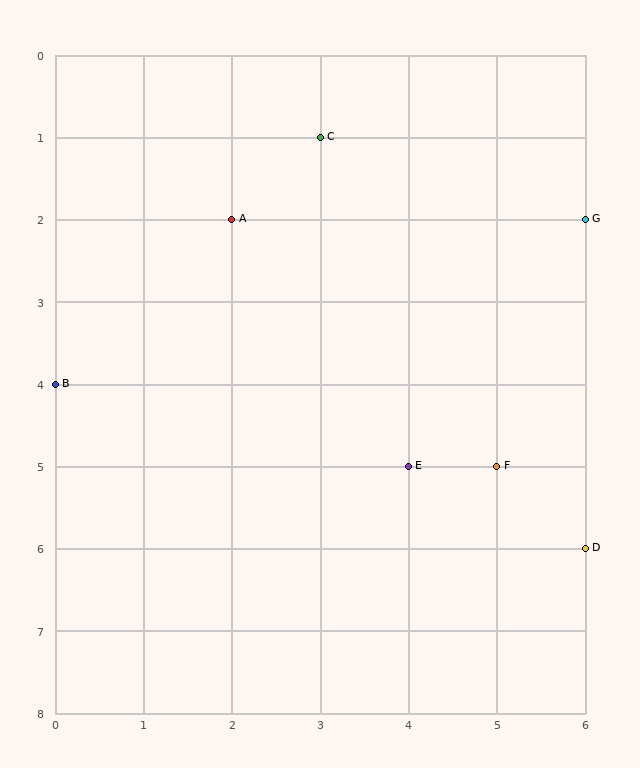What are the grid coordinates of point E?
Point E is at grid coordinates (4, 5).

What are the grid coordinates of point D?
Point D is at grid coordinates (6, 6).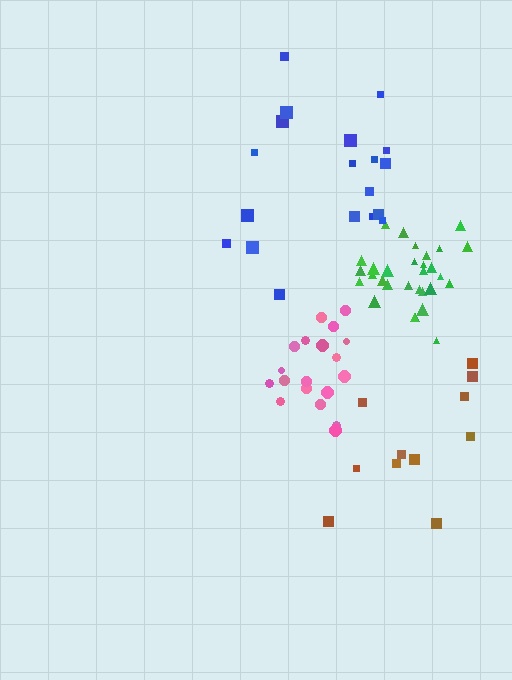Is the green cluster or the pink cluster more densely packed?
Green.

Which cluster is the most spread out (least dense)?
Brown.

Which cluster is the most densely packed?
Green.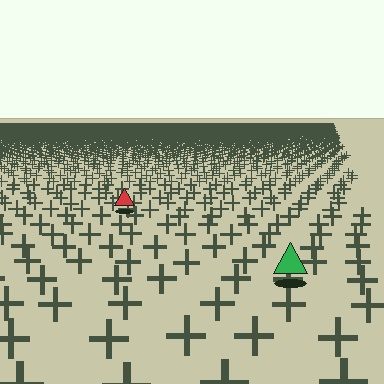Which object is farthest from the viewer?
The red triangle is farthest from the viewer. It appears smaller and the ground texture around it is denser.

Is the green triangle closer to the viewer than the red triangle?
Yes. The green triangle is closer — you can tell from the texture gradient: the ground texture is coarser near it.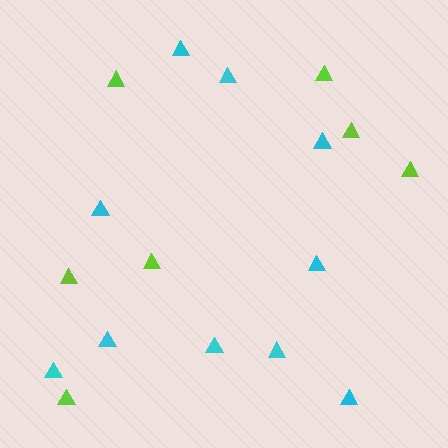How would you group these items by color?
There are 2 groups: one group of cyan triangles (10) and one group of lime triangles (7).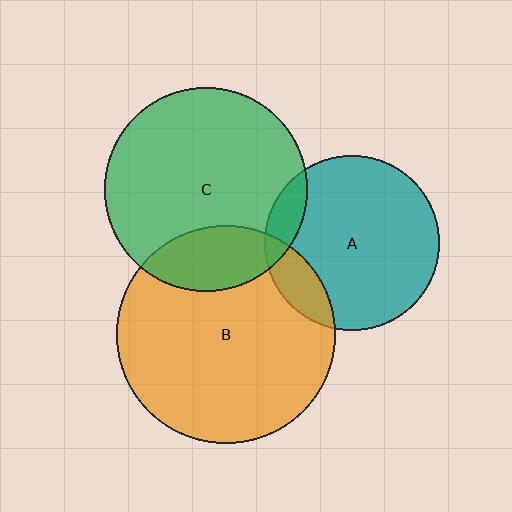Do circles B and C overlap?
Yes.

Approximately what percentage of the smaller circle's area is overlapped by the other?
Approximately 20%.